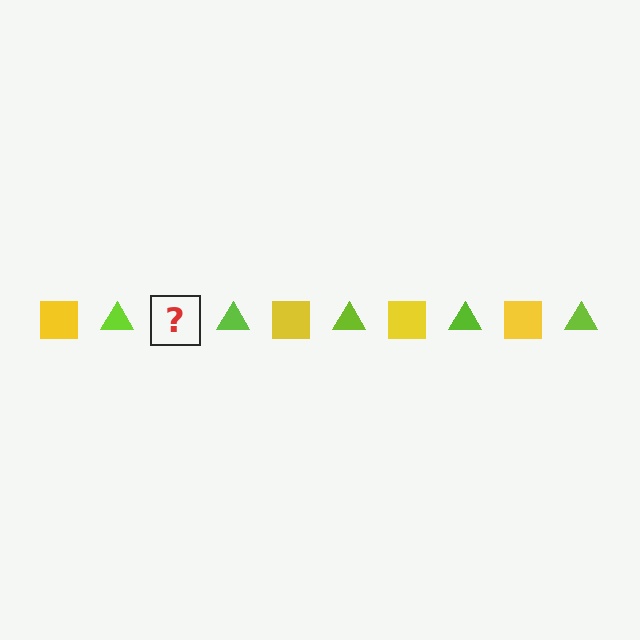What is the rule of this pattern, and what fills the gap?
The rule is that the pattern alternates between yellow square and lime triangle. The gap should be filled with a yellow square.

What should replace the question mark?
The question mark should be replaced with a yellow square.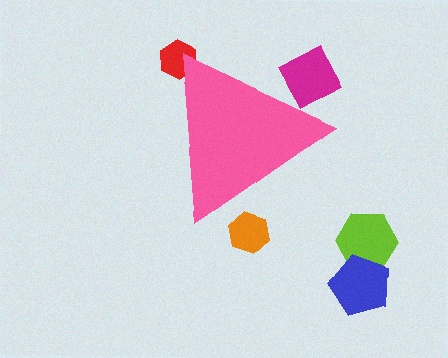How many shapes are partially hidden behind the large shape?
3 shapes are partially hidden.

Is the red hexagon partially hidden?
Yes, the red hexagon is partially hidden behind the pink triangle.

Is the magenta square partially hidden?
Yes, the magenta square is partially hidden behind the pink triangle.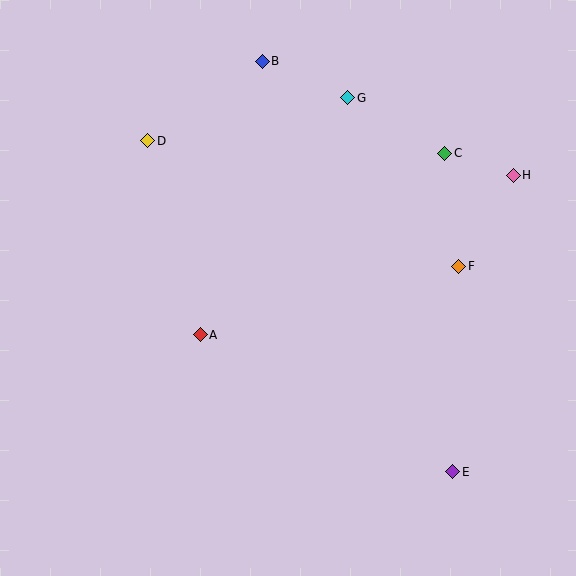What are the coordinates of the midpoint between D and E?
The midpoint between D and E is at (300, 306).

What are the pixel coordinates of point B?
Point B is at (262, 61).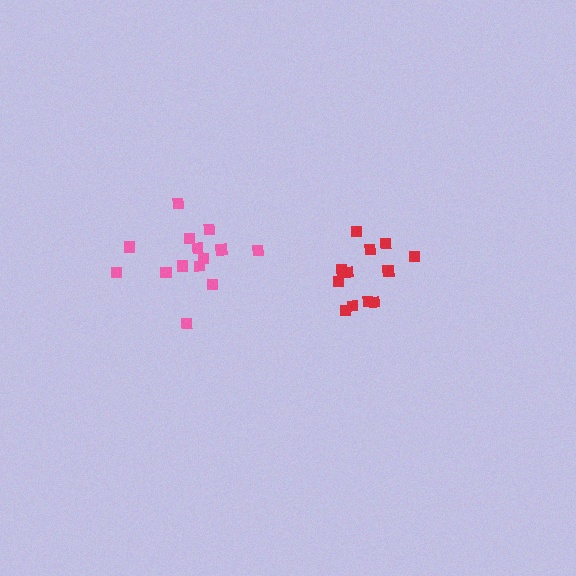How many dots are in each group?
Group 1: 14 dots, Group 2: 12 dots (26 total).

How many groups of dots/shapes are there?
There are 2 groups.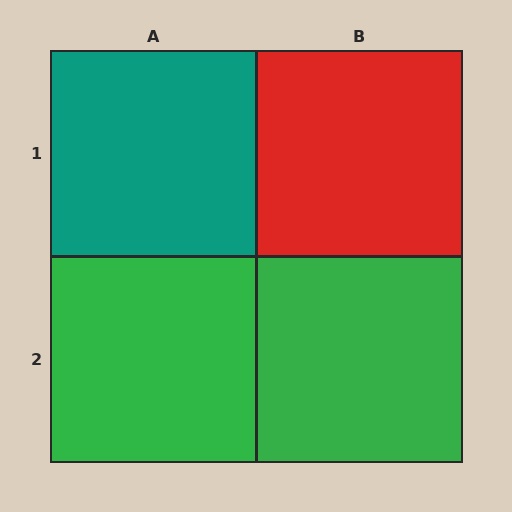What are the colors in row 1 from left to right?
Teal, red.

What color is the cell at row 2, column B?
Green.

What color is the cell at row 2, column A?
Green.